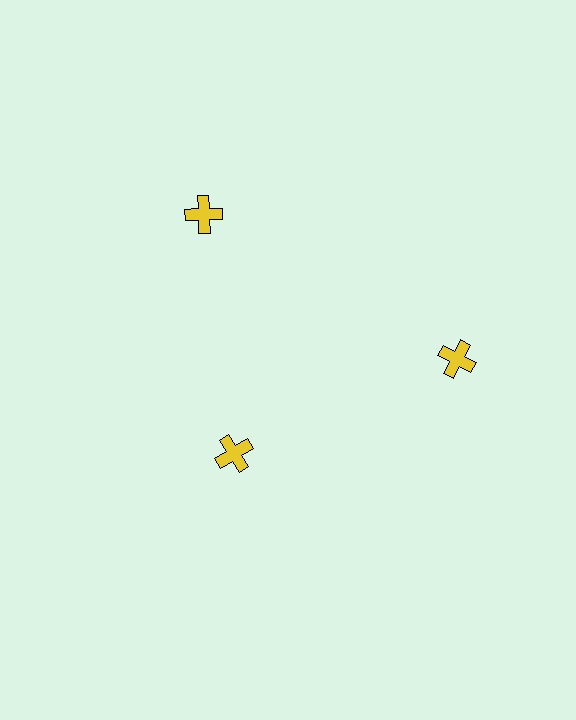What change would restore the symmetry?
The symmetry would be restored by moving it outward, back onto the ring so that all 3 crosses sit at equal angles and equal distance from the center.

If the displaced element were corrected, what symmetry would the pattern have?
It would have 3-fold rotational symmetry — the pattern would map onto itself every 120 degrees.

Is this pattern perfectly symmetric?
No. The 3 yellow crosses are arranged in a ring, but one element near the 7 o'clock position is pulled inward toward the center, breaking the 3-fold rotational symmetry.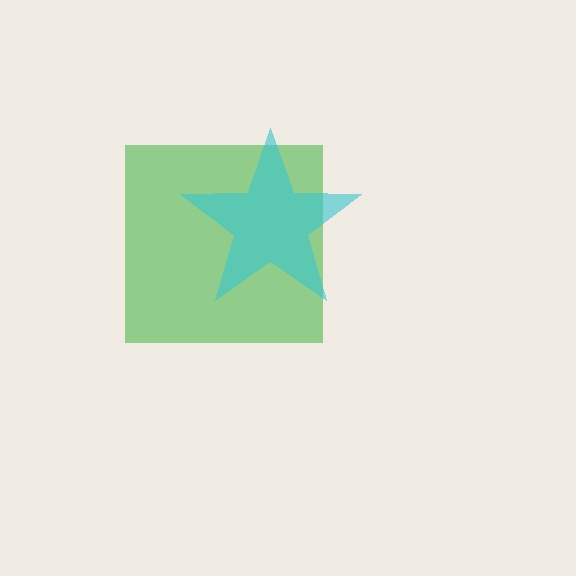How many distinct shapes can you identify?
There are 2 distinct shapes: a green square, a cyan star.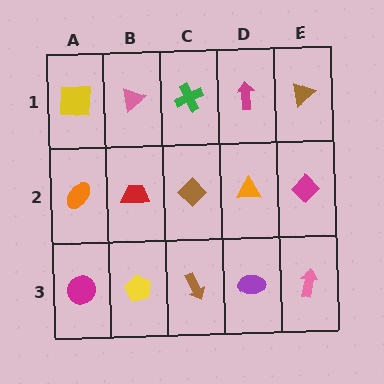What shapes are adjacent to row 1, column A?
An orange ellipse (row 2, column A), a pink triangle (row 1, column B).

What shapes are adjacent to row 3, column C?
A brown diamond (row 2, column C), a yellow pentagon (row 3, column B), a purple ellipse (row 3, column D).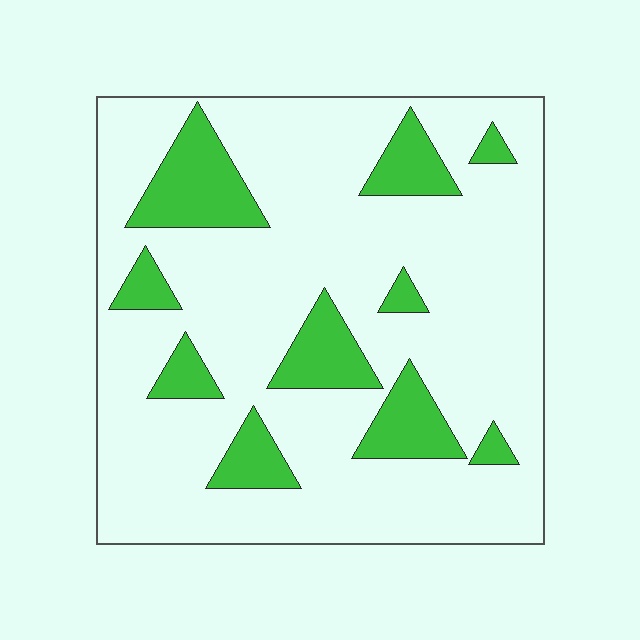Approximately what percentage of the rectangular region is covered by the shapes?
Approximately 20%.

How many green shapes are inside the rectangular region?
10.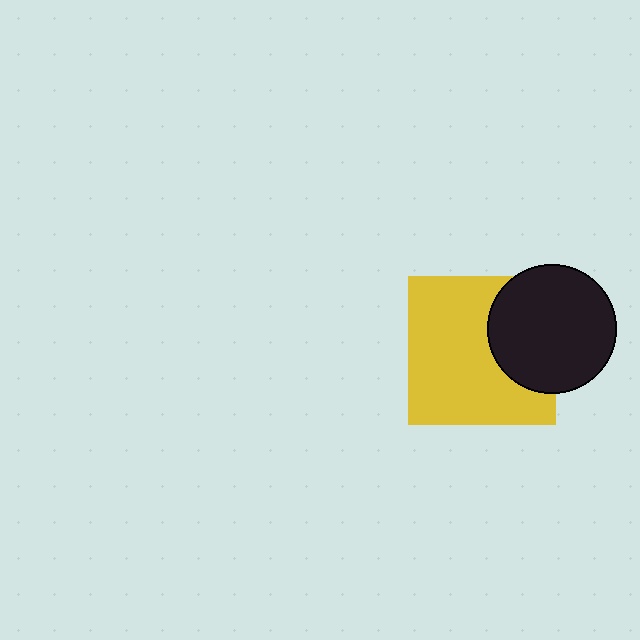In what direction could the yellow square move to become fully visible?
The yellow square could move left. That would shift it out from behind the black circle entirely.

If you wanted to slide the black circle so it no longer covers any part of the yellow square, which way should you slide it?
Slide it right — that is the most direct way to separate the two shapes.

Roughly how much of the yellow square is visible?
Most of it is visible (roughly 70%).